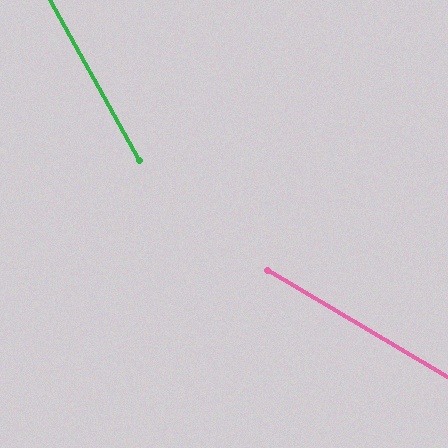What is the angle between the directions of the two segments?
Approximately 30 degrees.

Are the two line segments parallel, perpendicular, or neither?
Neither parallel nor perpendicular — they differ by about 30°.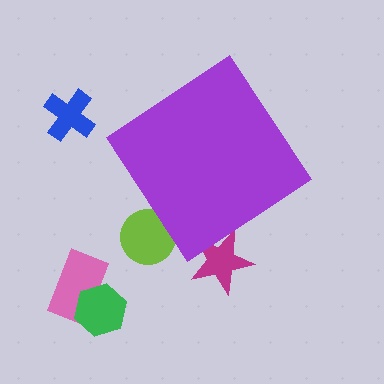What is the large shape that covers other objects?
A purple diamond.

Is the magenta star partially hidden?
Yes, the magenta star is partially hidden behind the purple diamond.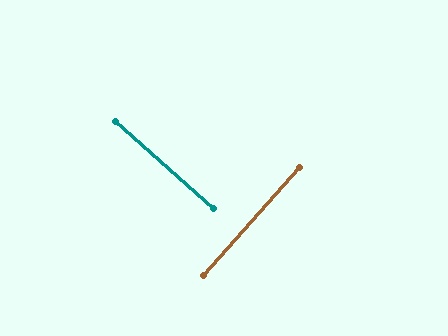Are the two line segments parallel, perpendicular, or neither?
Perpendicular — they meet at approximately 90°.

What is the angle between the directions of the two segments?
Approximately 90 degrees.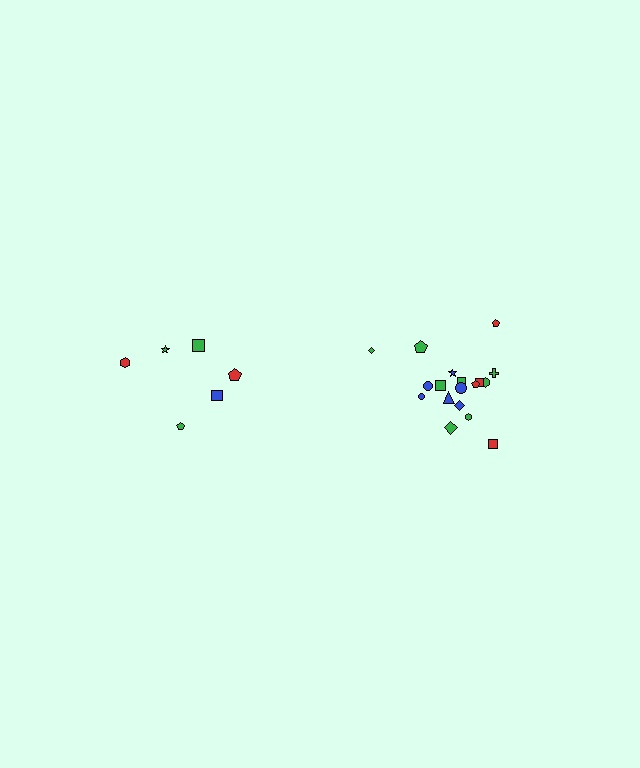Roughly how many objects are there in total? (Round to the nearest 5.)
Roughly 25 objects in total.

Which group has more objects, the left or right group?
The right group.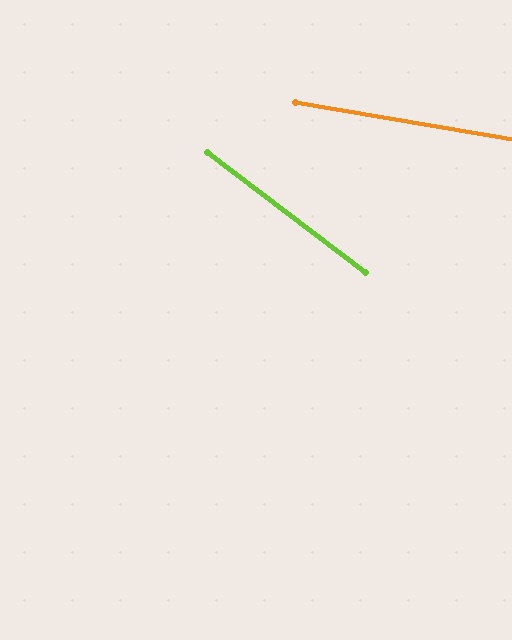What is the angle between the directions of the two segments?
Approximately 27 degrees.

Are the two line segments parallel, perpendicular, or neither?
Neither parallel nor perpendicular — they differ by about 27°.